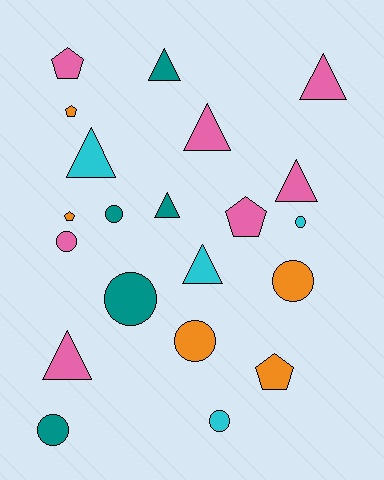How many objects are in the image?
There are 21 objects.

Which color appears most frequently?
Pink, with 7 objects.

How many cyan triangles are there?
There are 2 cyan triangles.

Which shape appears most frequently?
Triangle, with 8 objects.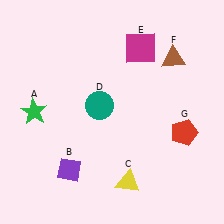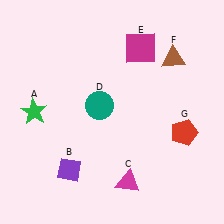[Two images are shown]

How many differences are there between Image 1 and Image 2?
There is 1 difference between the two images.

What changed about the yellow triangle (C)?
In Image 1, C is yellow. In Image 2, it changed to magenta.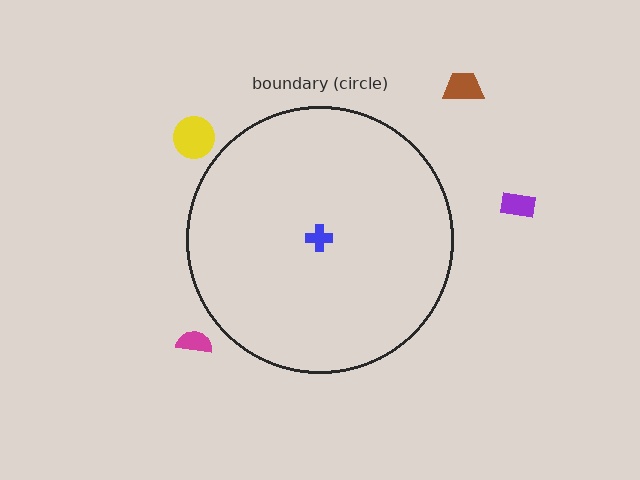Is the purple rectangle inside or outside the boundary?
Outside.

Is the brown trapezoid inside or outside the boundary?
Outside.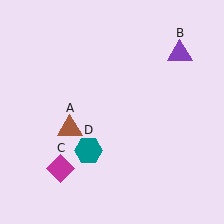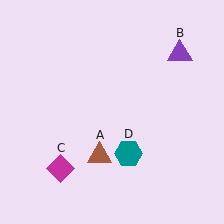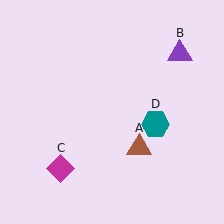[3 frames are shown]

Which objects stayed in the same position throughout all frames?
Purple triangle (object B) and magenta diamond (object C) remained stationary.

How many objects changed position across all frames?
2 objects changed position: brown triangle (object A), teal hexagon (object D).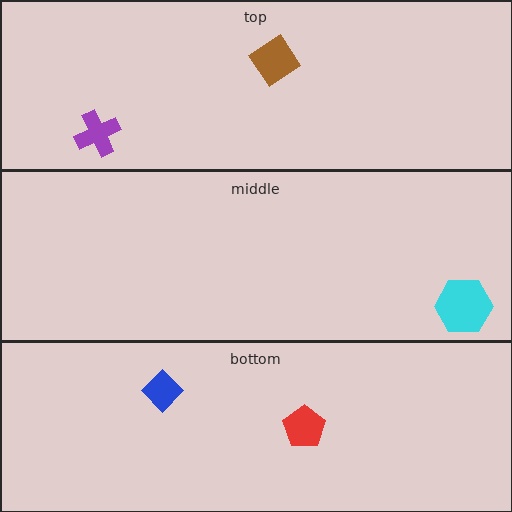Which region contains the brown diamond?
The top region.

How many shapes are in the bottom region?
2.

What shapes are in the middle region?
The cyan hexagon.